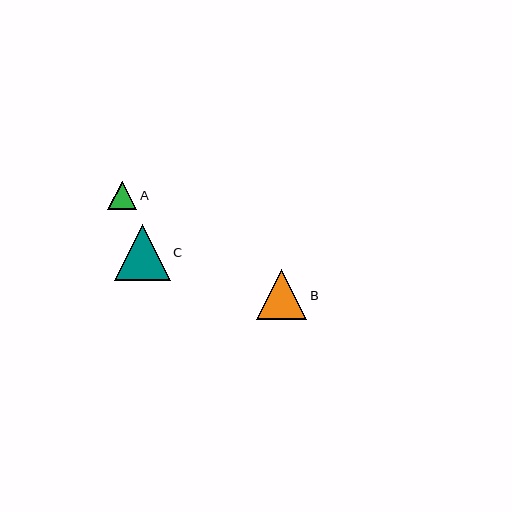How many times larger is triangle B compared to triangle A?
Triangle B is approximately 1.7 times the size of triangle A.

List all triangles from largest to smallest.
From largest to smallest: C, B, A.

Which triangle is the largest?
Triangle C is the largest with a size of approximately 56 pixels.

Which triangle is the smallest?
Triangle A is the smallest with a size of approximately 29 pixels.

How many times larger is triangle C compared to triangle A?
Triangle C is approximately 1.9 times the size of triangle A.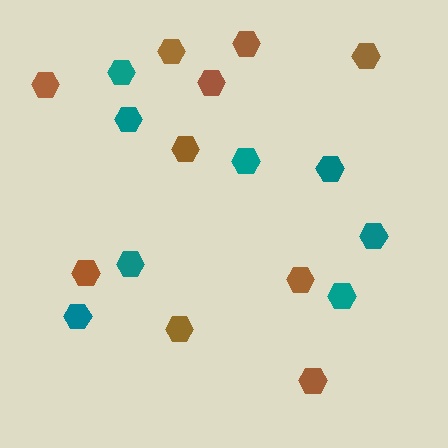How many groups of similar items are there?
There are 2 groups: one group of brown hexagons (10) and one group of teal hexagons (8).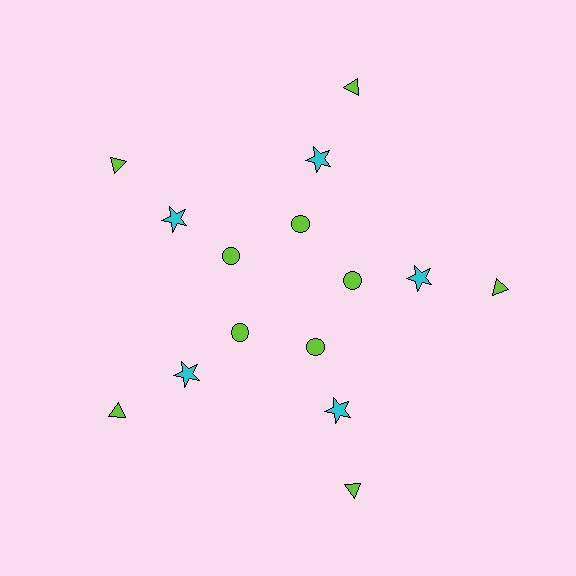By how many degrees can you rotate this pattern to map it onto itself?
The pattern maps onto itself every 72 degrees of rotation.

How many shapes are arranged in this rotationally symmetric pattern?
There are 15 shapes, arranged in 5 groups of 3.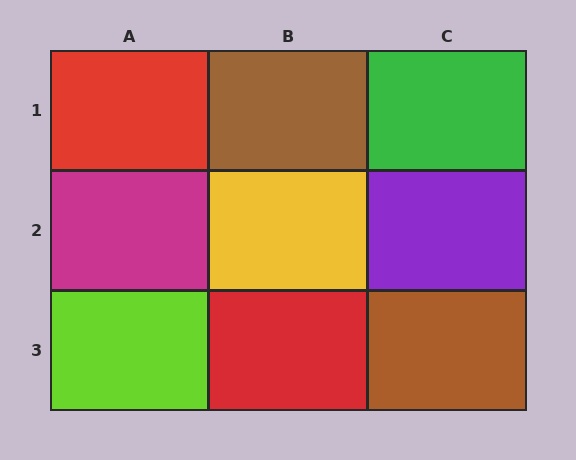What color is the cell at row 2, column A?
Magenta.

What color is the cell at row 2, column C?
Purple.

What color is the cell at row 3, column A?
Lime.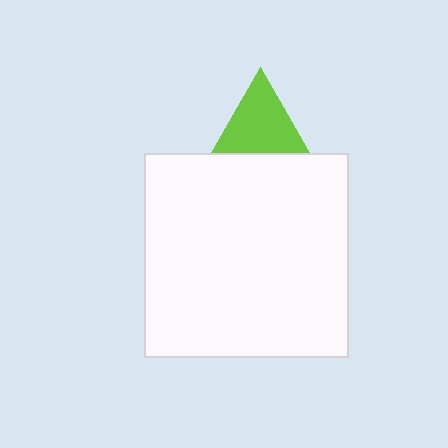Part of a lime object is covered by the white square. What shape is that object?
It is a triangle.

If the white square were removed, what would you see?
You would see the complete lime triangle.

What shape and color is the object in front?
The object in front is a white square.